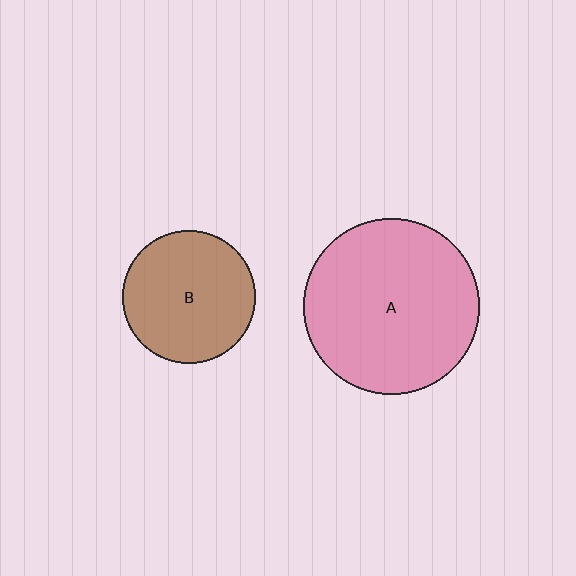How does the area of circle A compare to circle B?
Approximately 1.7 times.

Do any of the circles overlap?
No, none of the circles overlap.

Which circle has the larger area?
Circle A (pink).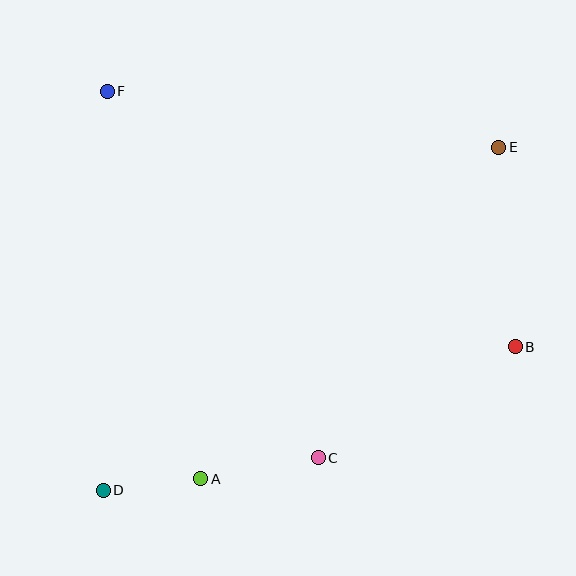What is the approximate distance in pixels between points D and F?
The distance between D and F is approximately 399 pixels.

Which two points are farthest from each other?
Points D and E are farthest from each other.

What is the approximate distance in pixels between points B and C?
The distance between B and C is approximately 226 pixels.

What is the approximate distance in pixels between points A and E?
The distance between A and E is approximately 446 pixels.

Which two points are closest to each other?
Points A and D are closest to each other.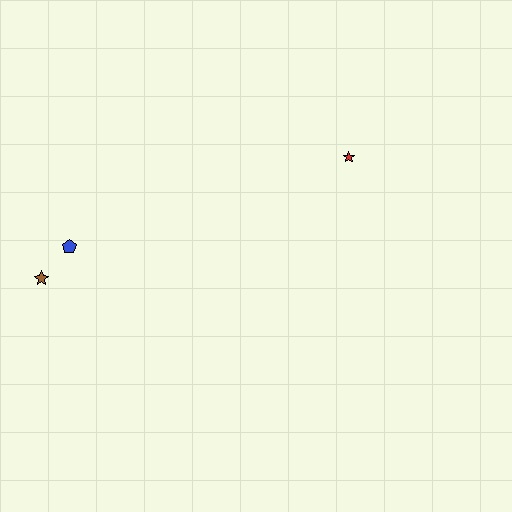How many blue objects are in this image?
There is 1 blue object.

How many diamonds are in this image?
There are no diamonds.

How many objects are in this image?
There are 3 objects.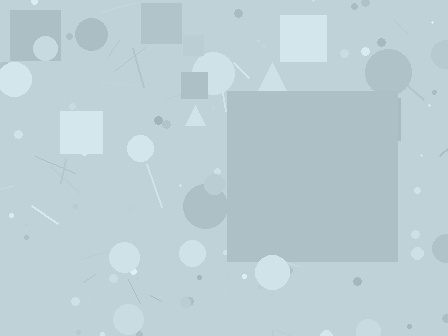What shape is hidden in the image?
A square is hidden in the image.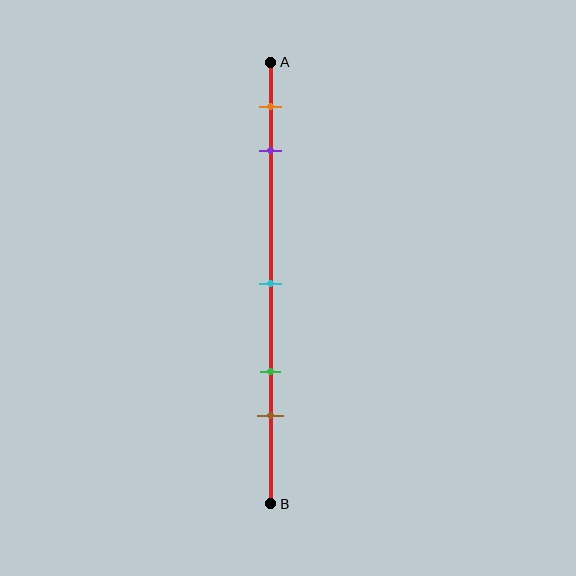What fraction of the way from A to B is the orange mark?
The orange mark is approximately 10% (0.1) of the way from A to B.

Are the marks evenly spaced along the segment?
No, the marks are not evenly spaced.